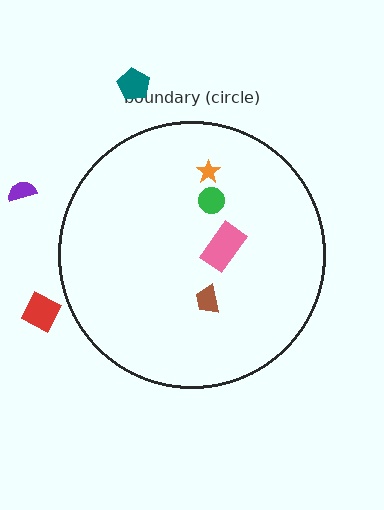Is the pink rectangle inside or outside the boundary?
Inside.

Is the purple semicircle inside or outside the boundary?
Outside.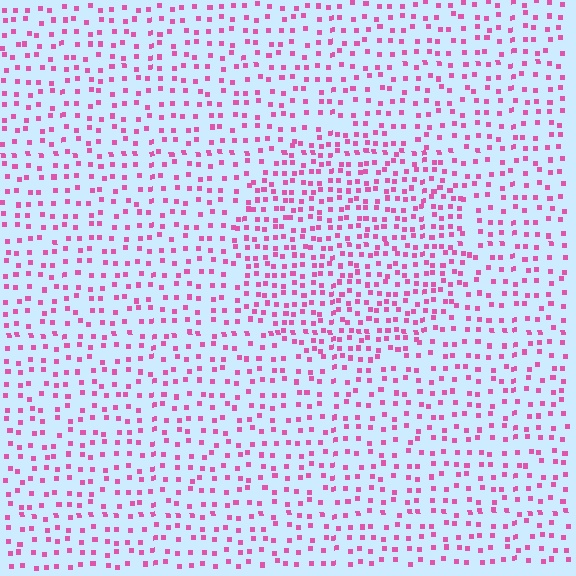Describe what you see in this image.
The image contains small pink elements arranged at two different densities. A circle-shaped region is visible where the elements are more densely packed than the surrounding area.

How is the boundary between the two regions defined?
The boundary is defined by a change in element density (approximately 1.7x ratio). All elements are the same color, size, and shape.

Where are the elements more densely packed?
The elements are more densely packed inside the circle boundary.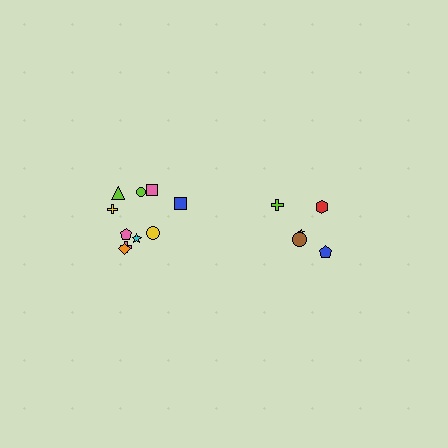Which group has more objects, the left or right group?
The left group.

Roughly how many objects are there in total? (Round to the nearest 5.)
Roughly 15 objects in total.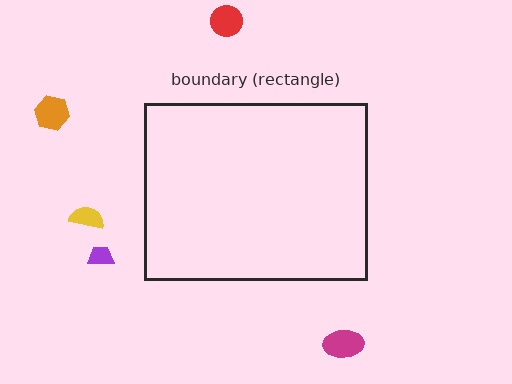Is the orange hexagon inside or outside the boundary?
Outside.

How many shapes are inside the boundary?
0 inside, 5 outside.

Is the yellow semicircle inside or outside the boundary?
Outside.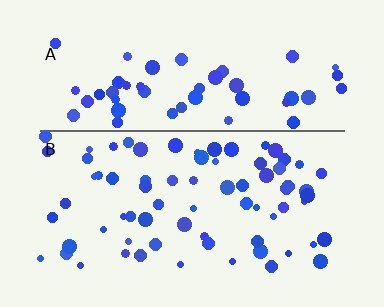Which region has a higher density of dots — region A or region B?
B (the bottom).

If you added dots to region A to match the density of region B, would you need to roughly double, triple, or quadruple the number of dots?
Approximately double.